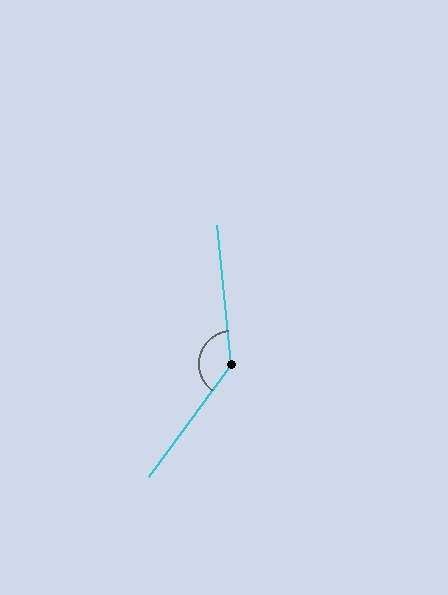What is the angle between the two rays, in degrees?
Approximately 138 degrees.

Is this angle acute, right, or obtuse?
It is obtuse.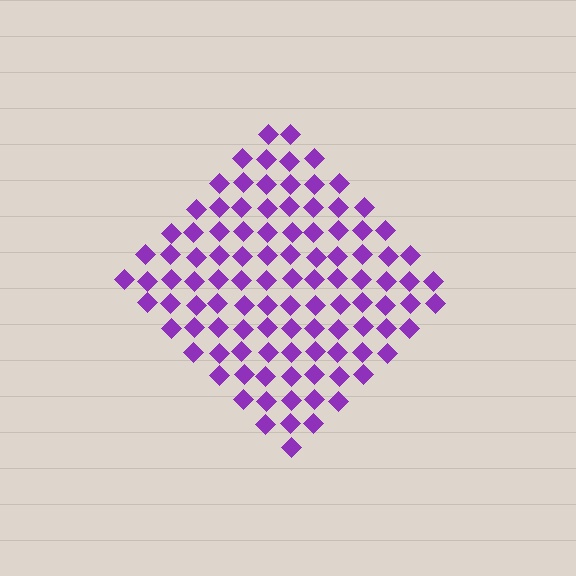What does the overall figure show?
The overall figure shows a diamond.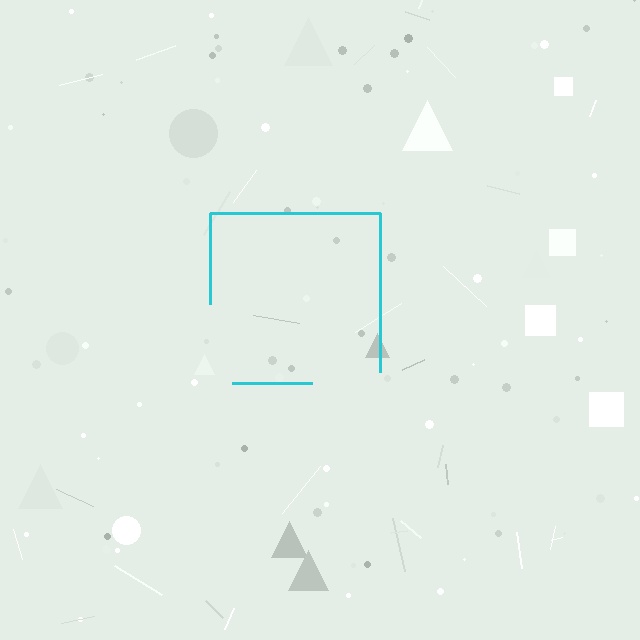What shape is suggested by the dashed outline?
The dashed outline suggests a square.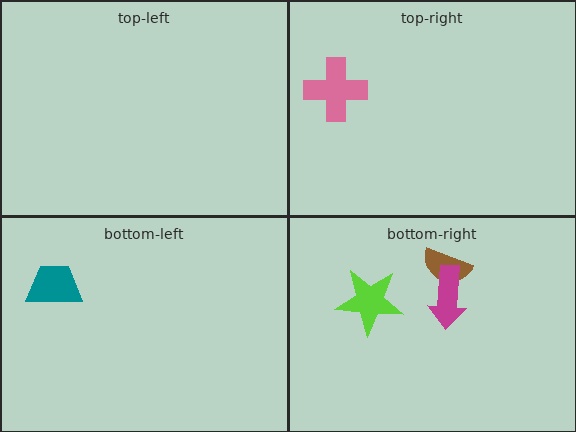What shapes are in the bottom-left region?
The teal trapezoid.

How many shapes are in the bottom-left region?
1.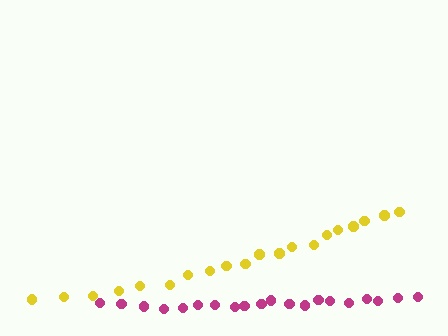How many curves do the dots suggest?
There are 2 distinct paths.